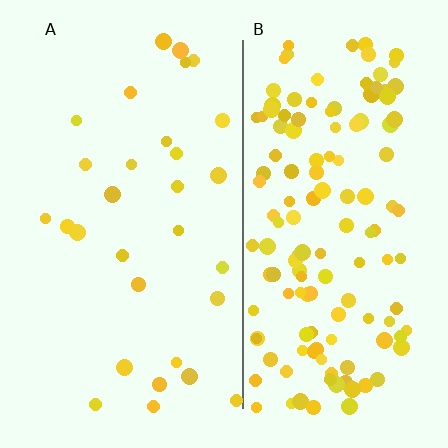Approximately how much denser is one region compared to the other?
Approximately 4.6× — region B over region A.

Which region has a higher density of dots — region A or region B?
B (the right).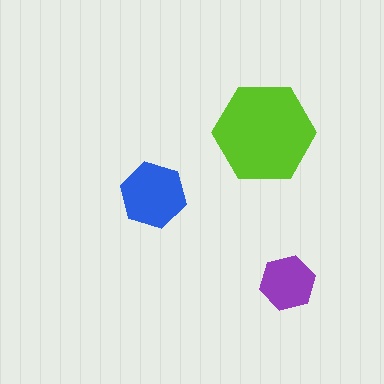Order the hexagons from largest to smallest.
the lime one, the blue one, the purple one.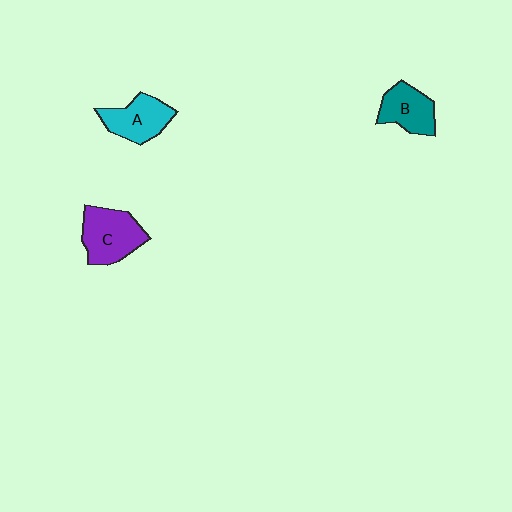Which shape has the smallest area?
Shape B (teal).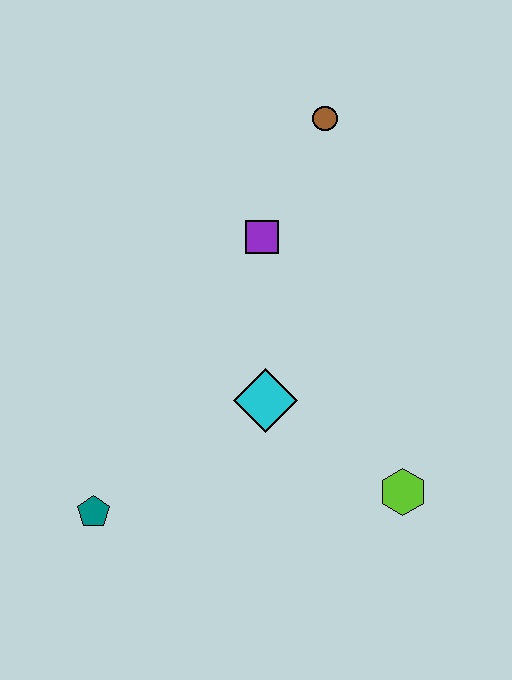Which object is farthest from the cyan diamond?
The brown circle is farthest from the cyan diamond.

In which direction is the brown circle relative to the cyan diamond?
The brown circle is above the cyan diamond.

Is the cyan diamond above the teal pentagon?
Yes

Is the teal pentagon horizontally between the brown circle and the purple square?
No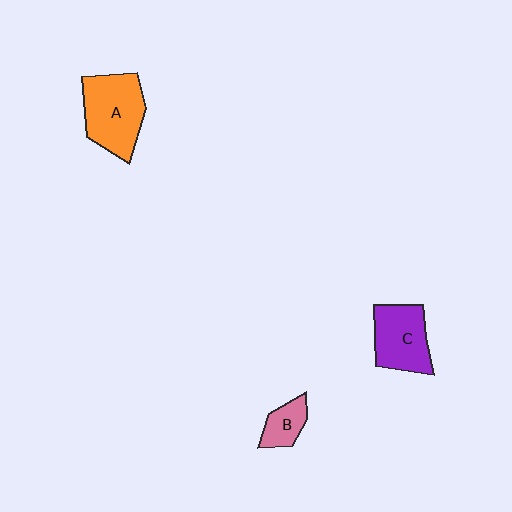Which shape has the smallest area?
Shape B (pink).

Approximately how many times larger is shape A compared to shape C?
Approximately 1.2 times.